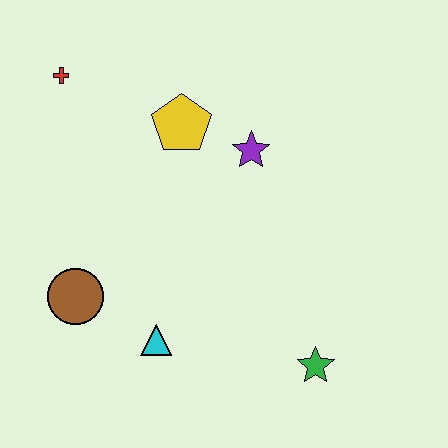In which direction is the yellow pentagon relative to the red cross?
The yellow pentagon is to the right of the red cross.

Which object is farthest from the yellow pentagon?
The green star is farthest from the yellow pentagon.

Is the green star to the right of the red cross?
Yes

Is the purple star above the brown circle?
Yes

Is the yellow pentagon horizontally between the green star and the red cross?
Yes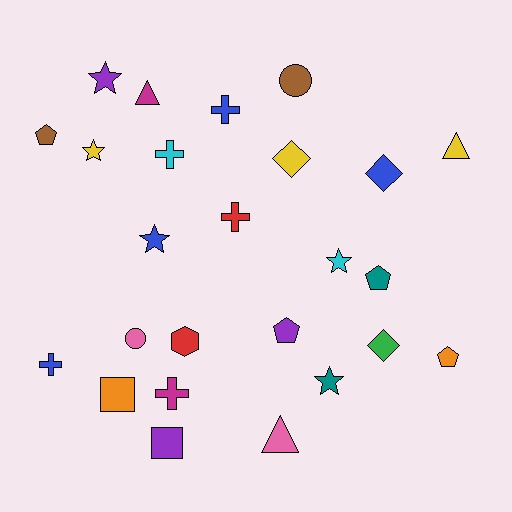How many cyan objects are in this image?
There are 2 cyan objects.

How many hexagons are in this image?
There is 1 hexagon.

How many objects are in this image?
There are 25 objects.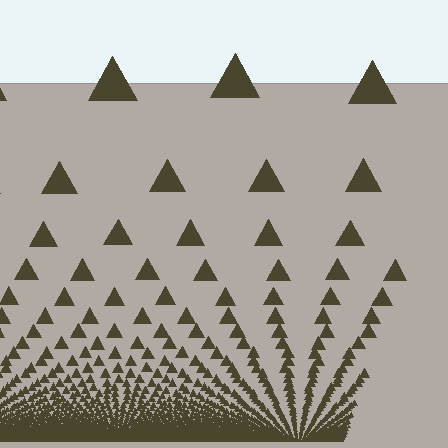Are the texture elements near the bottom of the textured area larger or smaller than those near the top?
Smaller. The gradient is inverted — elements near the bottom are smaller and denser.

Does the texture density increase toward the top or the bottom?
Density increases toward the bottom.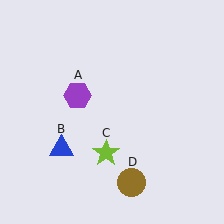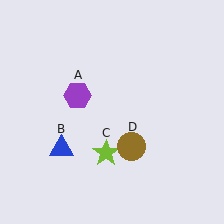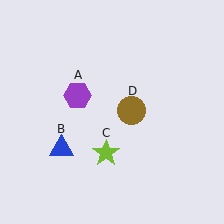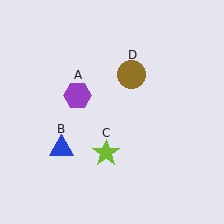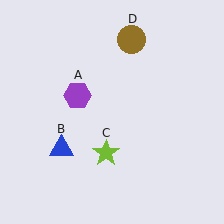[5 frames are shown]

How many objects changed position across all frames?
1 object changed position: brown circle (object D).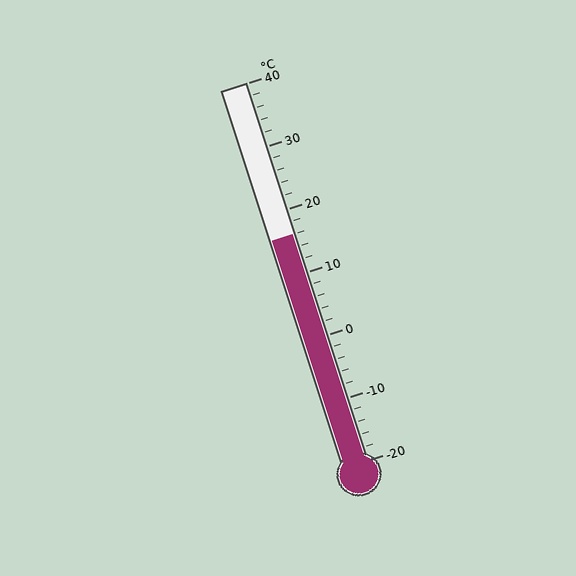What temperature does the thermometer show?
The thermometer shows approximately 16°C.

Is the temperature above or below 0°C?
The temperature is above 0°C.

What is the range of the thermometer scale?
The thermometer scale ranges from -20°C to 40°C.